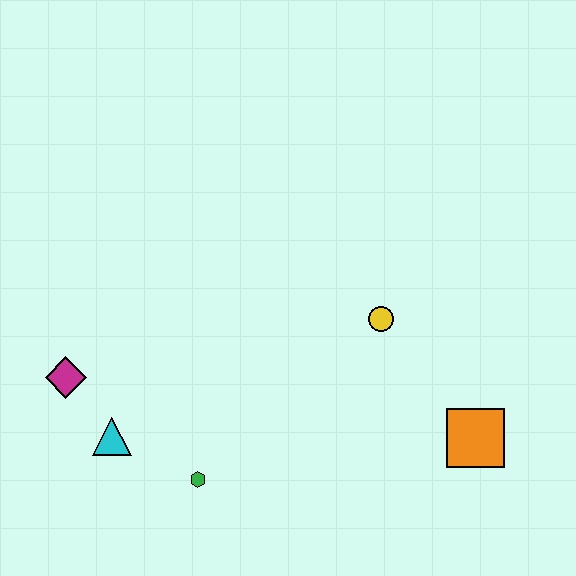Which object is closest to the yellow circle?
The orange square is closest to the yellow circle.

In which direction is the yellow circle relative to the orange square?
The yellow circle is above the orange square.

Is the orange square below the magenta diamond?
Yes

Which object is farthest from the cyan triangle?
The orange square is farthest from the cyan triangle.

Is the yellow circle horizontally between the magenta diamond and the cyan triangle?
No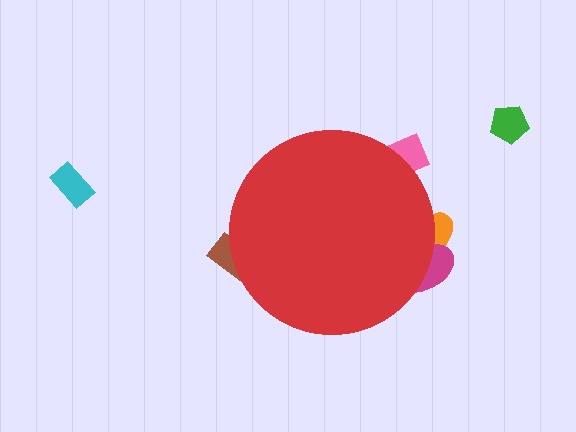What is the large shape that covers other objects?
A red circle.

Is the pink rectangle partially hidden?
Yes, the pink rectangle is partially hidden behind the red circle.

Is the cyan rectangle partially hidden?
No, the cyan rectangle is fully visible.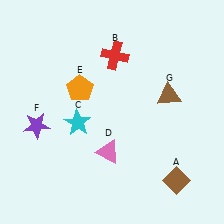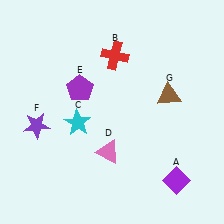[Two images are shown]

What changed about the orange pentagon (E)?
In Image 1, E is orange. In Image 2, it changed to purple.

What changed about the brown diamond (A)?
In Image 1, A is brown. In Image 2, it changed to purple.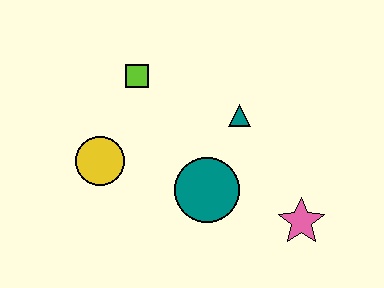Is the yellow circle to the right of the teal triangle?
No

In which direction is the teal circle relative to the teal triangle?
The teal circle is below the teal triangle.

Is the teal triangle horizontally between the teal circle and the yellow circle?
No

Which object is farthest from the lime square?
The pink star is farthest from the lime square.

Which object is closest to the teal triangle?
The teal circle is closest to the teal triangle.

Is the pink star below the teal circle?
Yes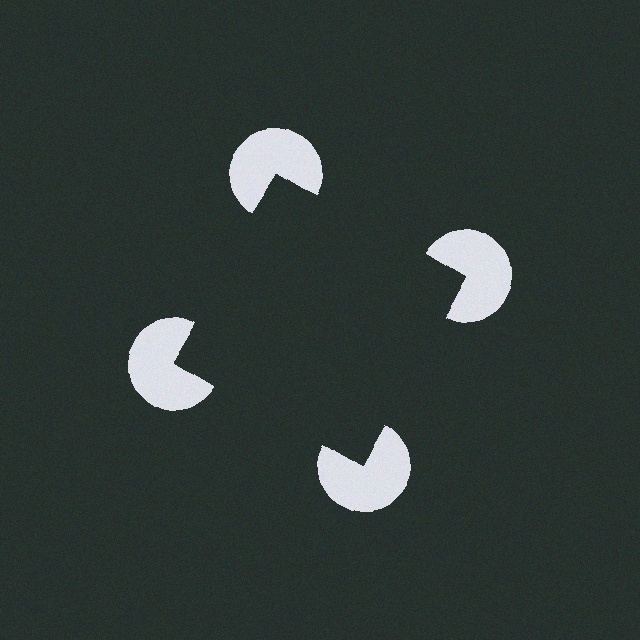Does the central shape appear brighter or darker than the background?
It typically appears slightly darker than the background, even though no actual brightness change is drawn.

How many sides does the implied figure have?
4 sides.